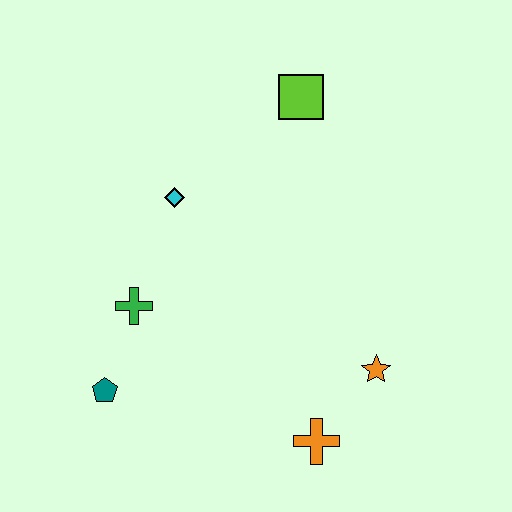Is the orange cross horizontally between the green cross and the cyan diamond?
No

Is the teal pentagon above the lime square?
No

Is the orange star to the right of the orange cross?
Yes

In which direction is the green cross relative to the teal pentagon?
The green cross is above the teal pentagon.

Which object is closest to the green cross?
The teal pentagon is closest to the green cross.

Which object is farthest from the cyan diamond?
The orange cross is farthest from the cyan diamond.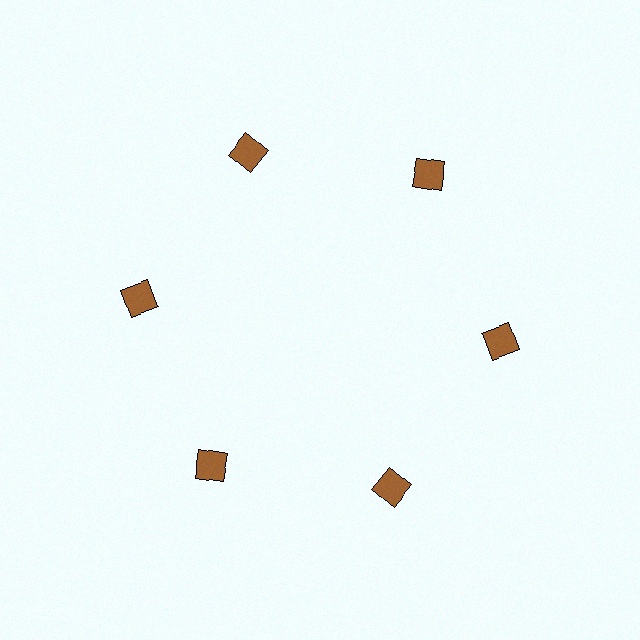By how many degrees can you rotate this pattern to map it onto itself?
The pattern maps onto itself every 60 degrees of rotation.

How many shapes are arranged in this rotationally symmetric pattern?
There are 6 shapes, arranged in 6 groups of 1.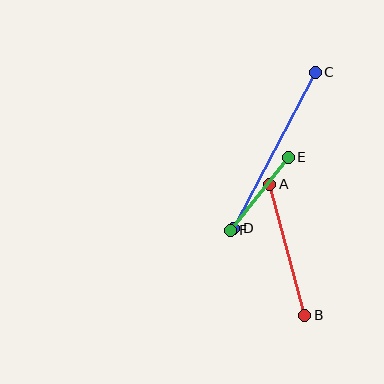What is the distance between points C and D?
The distance is approximately 176 pixels.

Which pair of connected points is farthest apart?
Points C and D are farthest apart.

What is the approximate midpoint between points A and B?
The midpoint is at approximately (287, 250) pixels.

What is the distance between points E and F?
The distance is approximately 93 pixels.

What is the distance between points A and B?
The distance is approximately 135 pixels.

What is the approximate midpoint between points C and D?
The midpoint is at approximately (274, 150) pixels.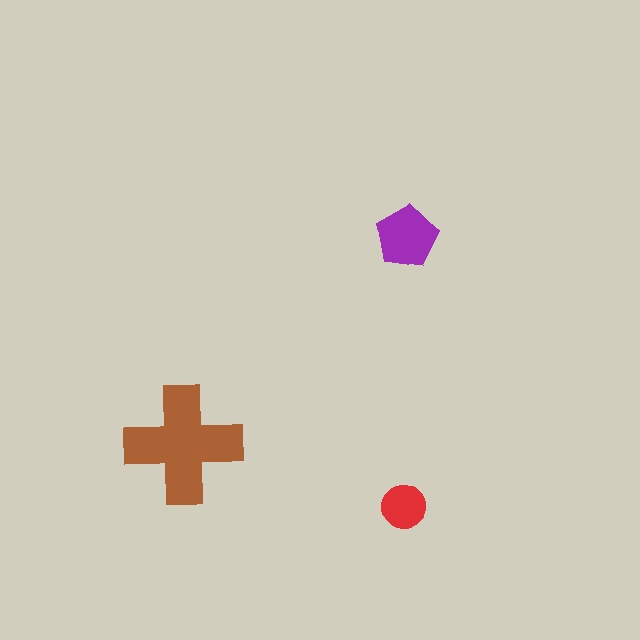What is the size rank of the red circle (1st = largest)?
3rd.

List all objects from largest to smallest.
The brown cross, the purple pentagon, the red circle.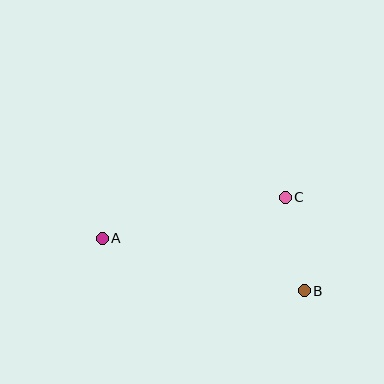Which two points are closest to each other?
Points B and C are closest to each other.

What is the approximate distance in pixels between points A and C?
The distance between A and C is approximately 188 pixels.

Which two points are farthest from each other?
Points A and B are farthest from each other.